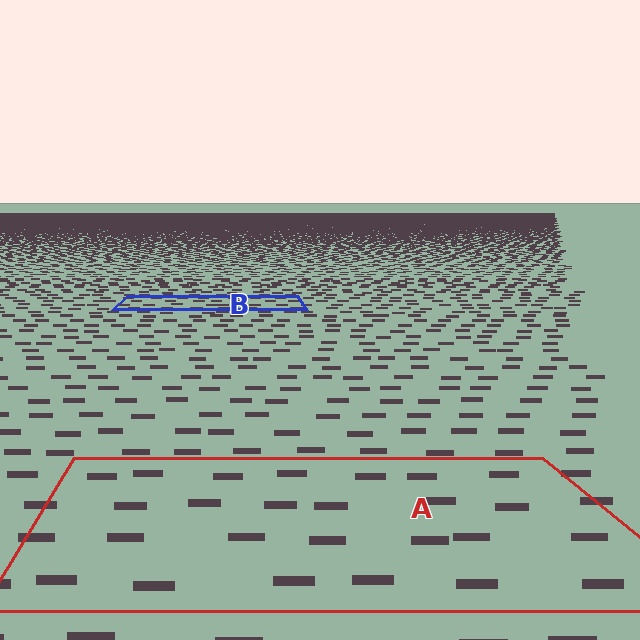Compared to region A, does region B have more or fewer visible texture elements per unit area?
Region B has more texture elements per unit area — they are packed more densely because it is farther away.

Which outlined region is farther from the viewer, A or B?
Region B is farther from the viewer — the texture elements inside it appear smaller and more densely packed.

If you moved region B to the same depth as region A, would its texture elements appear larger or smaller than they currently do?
They would appear larger. At a closer depth, the same texture elements are projected at a bigger on-screen size.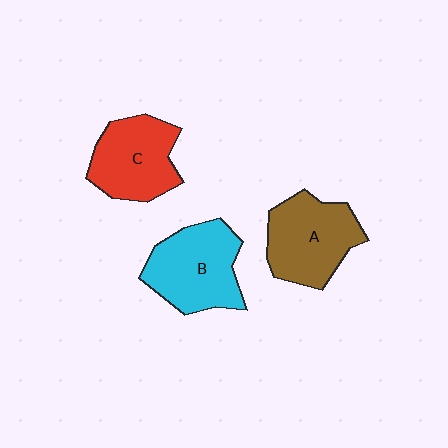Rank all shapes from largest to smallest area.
From largest to smallest: B (cyan), A (brown), C (red).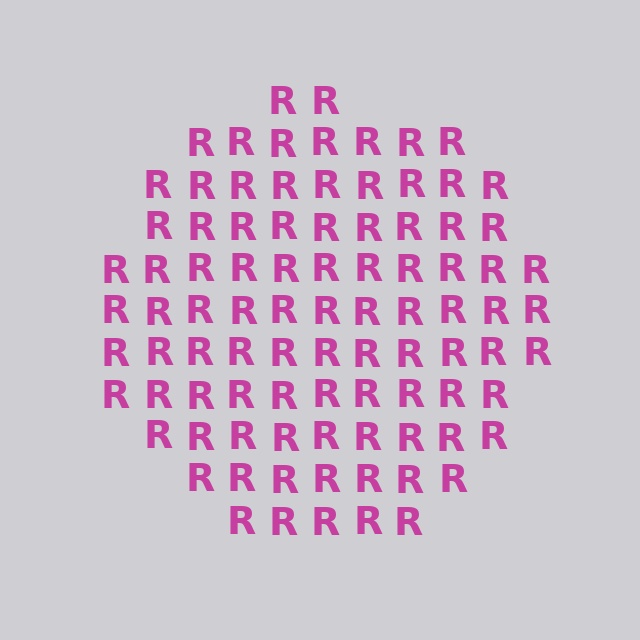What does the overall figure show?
The overall figure shows a circle.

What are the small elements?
The small elements are letter R's.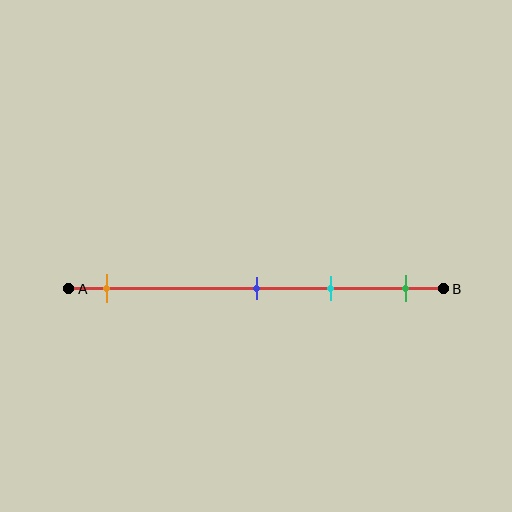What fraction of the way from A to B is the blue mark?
The blue mark is approximately 50% (0.5) of the way from A to B.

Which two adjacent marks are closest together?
The blue and cyan marks are the closest adjacent pair.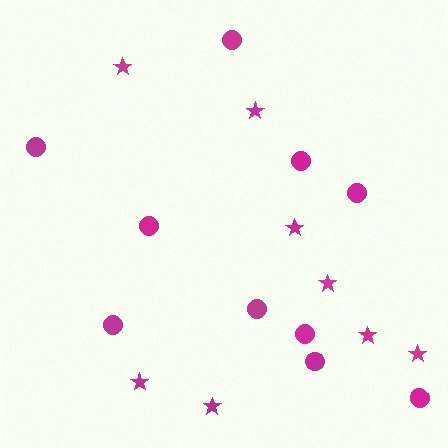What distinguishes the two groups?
There are 2 groups: one group of circles (10) and one group of stars (8).